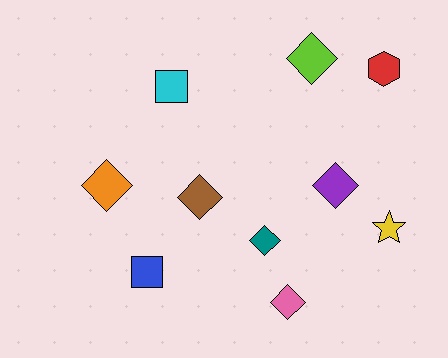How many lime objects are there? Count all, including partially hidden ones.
There is 1 lime object.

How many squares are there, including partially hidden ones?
There are 2 squares.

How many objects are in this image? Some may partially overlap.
There are 10 objects.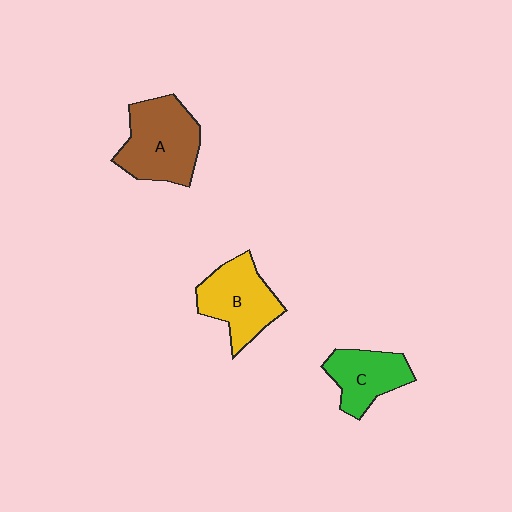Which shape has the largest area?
Shape A (brown).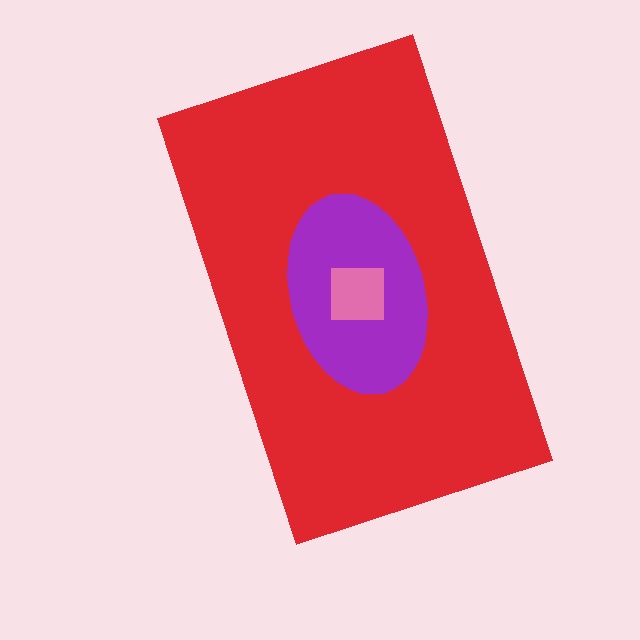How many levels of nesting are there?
3.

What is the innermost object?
The pink square.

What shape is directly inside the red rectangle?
The purple ellipse.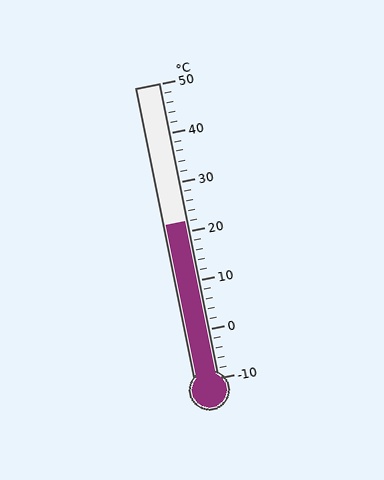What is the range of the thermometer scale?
The thermometer scale ranges from -10°C to 50°C.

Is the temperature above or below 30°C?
The temperature is below 30°C.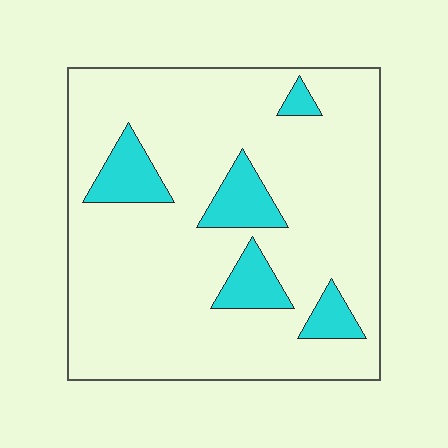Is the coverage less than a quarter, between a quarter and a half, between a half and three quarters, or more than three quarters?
Less than a quarter.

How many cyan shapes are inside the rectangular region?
5.